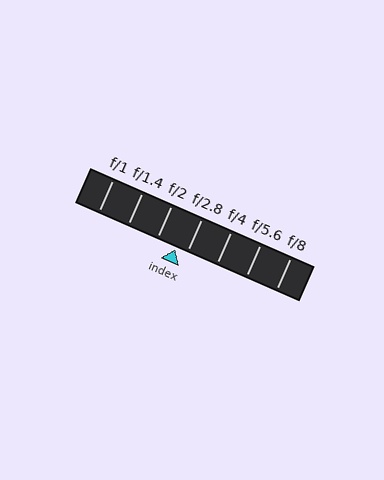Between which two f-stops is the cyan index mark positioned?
The index mark is between f/2 and f/2.8.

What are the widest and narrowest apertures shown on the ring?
The widest aperture shown is f/1 and the narrowest is f/8.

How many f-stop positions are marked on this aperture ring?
There are 7 f-stop positions marked.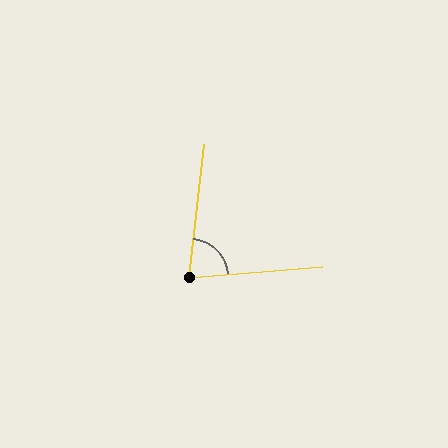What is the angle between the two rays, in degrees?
Approximately 79 degrees.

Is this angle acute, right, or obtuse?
It is acute.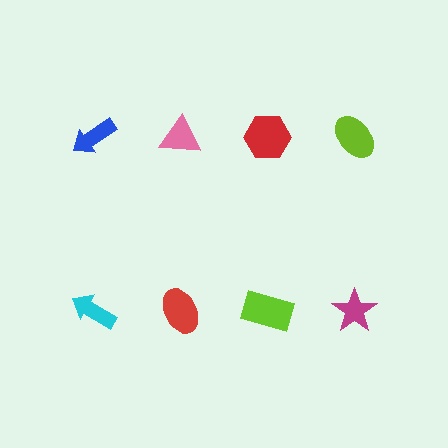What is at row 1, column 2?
A pink triangle.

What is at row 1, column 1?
A blue arrow.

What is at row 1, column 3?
A red hexagon.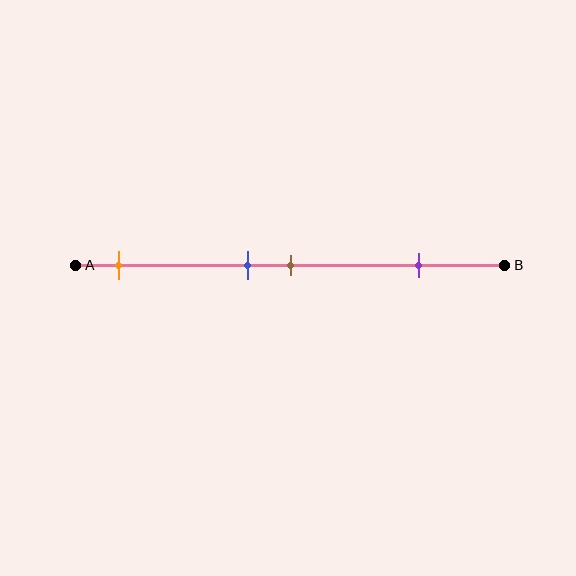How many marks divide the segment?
There are 4 marks dividing the segment.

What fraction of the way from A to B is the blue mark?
The blue mark is approximately 40% (0.4) of the way from A to B.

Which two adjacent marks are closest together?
The blue and brown marks are the closest adjacent pair.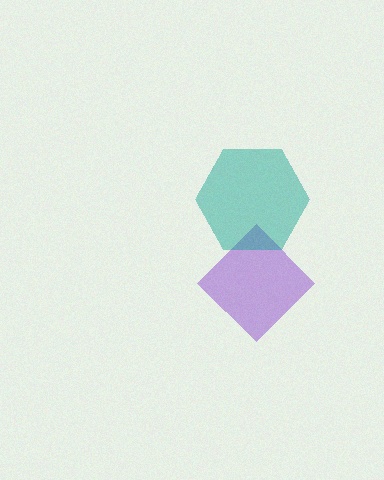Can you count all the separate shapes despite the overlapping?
Yes, there are 2 separate shapes.